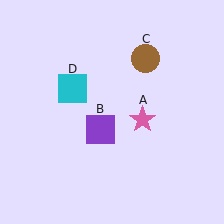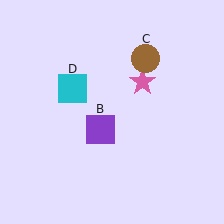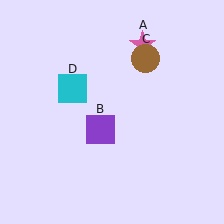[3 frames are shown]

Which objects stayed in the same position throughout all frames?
Purple square (object B) and brown circle (object C) and cyan square (object D) remained stationary.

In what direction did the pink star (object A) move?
The pink star (object A) moved up.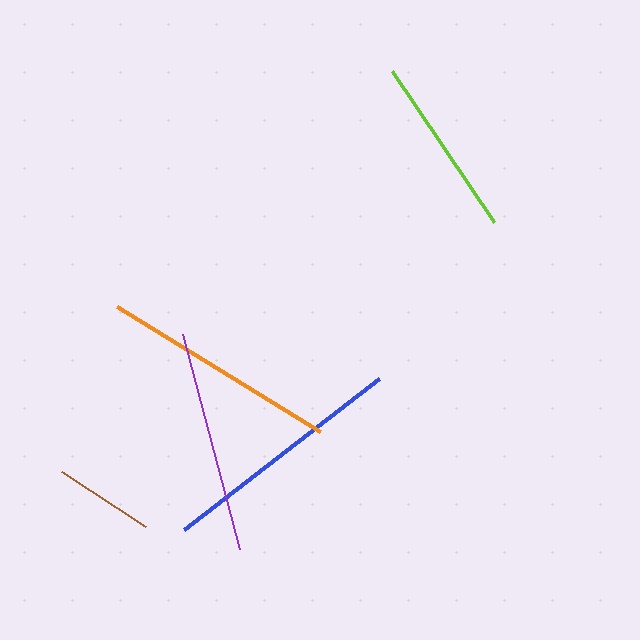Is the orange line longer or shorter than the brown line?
The orange line is longer than the brown line.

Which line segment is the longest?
The blue line is the longest at approximately 247 pixels.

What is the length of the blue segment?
The blue segment is approximately 247 pixels long.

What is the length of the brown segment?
The brown segment is approximately 101 pixels long.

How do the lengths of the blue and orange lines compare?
The blue and orange lines are approximately the same length.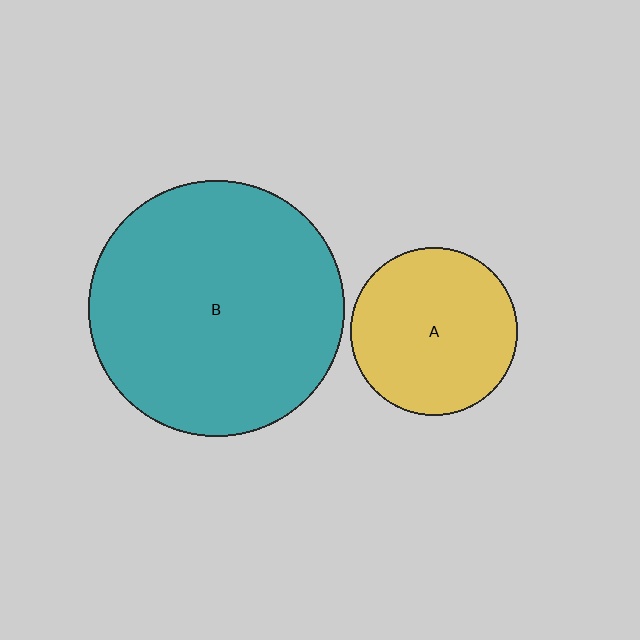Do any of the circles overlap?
No, none of the circles overlap.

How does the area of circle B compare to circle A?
Approximately 2.3 times.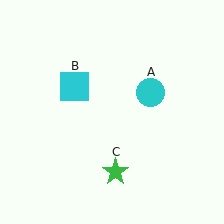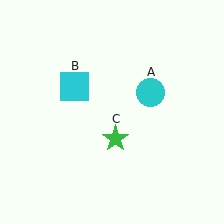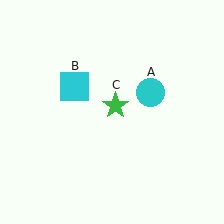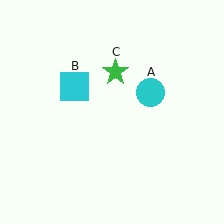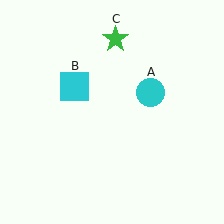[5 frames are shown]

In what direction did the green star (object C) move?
The green star (object C) moved up.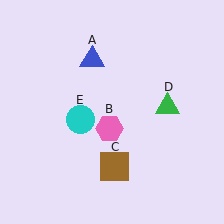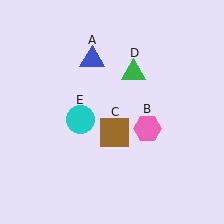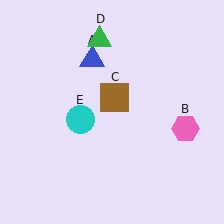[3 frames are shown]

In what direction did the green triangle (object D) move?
The green triangle (object D) moved up and to the left.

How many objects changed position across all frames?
3 objects changed position: pink hexagon (object B), brown square (object C), green triangle (object D).